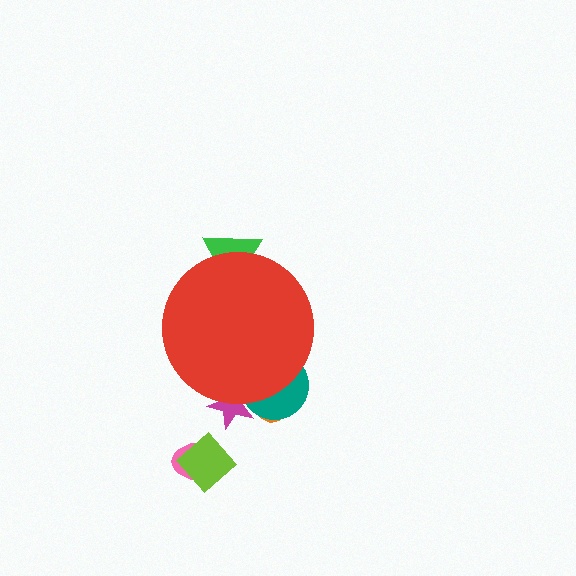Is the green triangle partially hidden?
Yes, the green triangle is partially hidden behind the red circle.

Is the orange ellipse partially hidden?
Yes, the orange ellipse is partially hidden behind the red circle.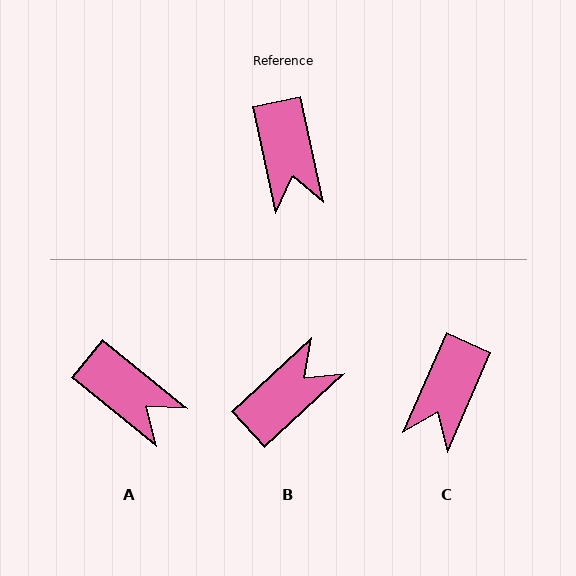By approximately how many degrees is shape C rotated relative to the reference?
Approximately 36 degrees clockwise.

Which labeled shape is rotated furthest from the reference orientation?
B, about 121 degrees away.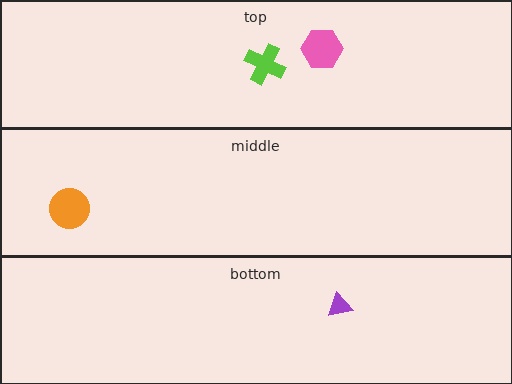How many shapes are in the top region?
2.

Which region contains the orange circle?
The middle region.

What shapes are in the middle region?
The orange circle.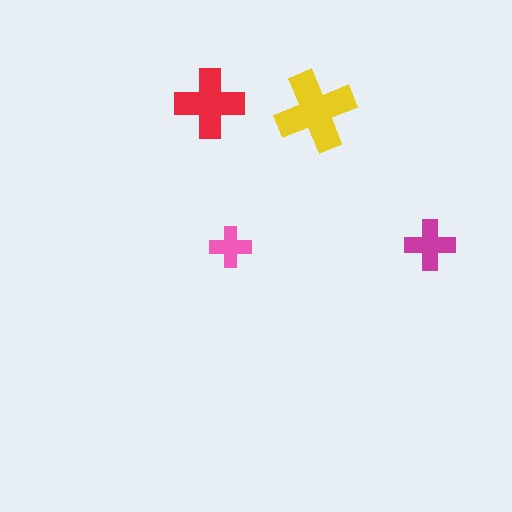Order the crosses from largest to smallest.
the yellow one, the red one, the magenta one, the pink one.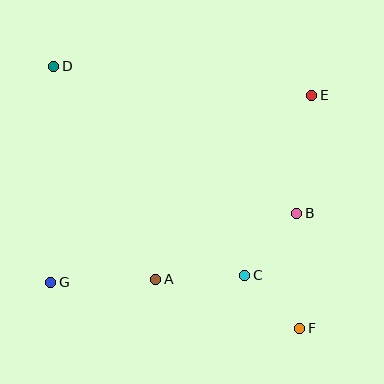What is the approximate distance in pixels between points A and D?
The distance between A and D is approximately 236 pixels.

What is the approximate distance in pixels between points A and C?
The distance between A and C is approximately 89 pixels.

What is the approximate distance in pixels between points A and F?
The distance between A and F is approximately 152 pixels.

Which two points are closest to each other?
Points C and F are closest to each other.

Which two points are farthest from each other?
Points D and F are farthest from each other.